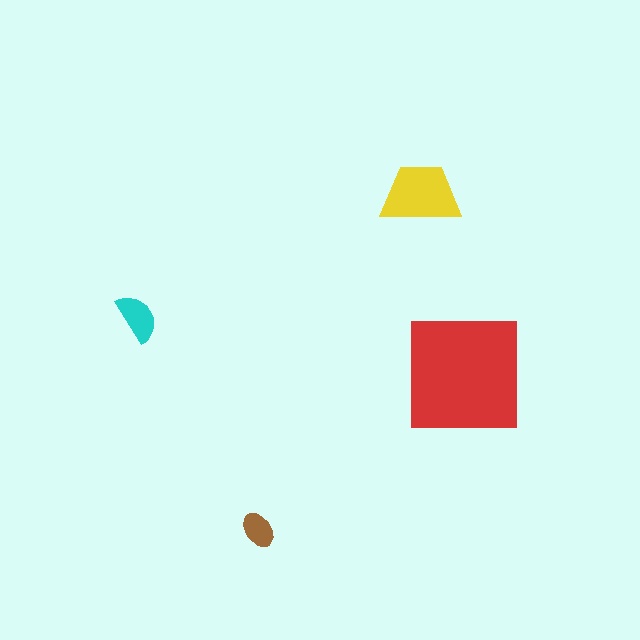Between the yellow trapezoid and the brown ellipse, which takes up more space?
The yellow trapezoid.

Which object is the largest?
The red square.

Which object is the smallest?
The brown ellipse.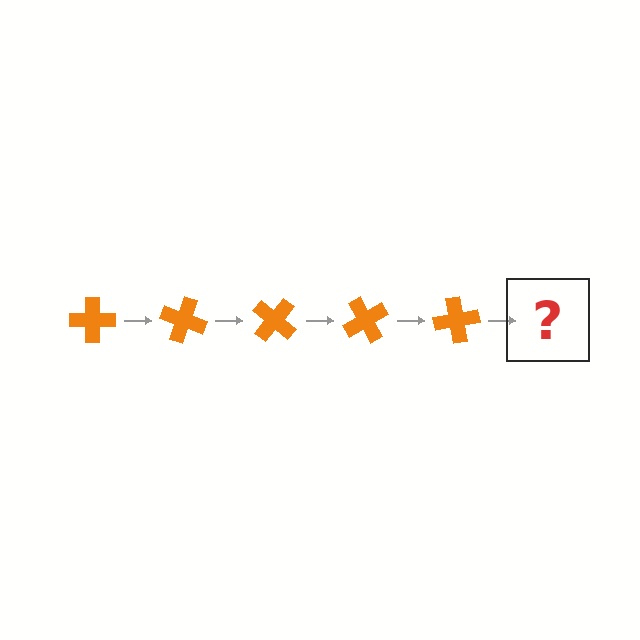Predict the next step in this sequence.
The next step is an orange cross rotated 100 degrees.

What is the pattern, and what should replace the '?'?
The pattern is that the cross rotates 20 degrees each step. The '?' should be an orange cross rotated 100 degrees.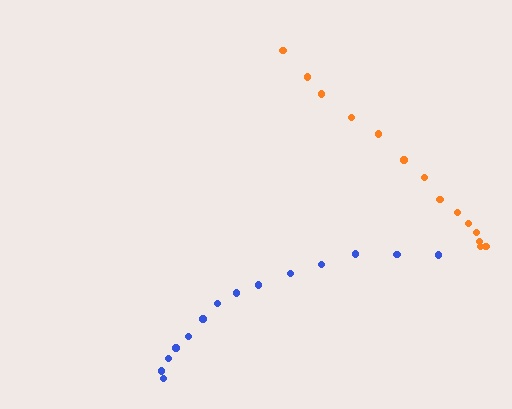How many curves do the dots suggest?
There are 2 distinct paths.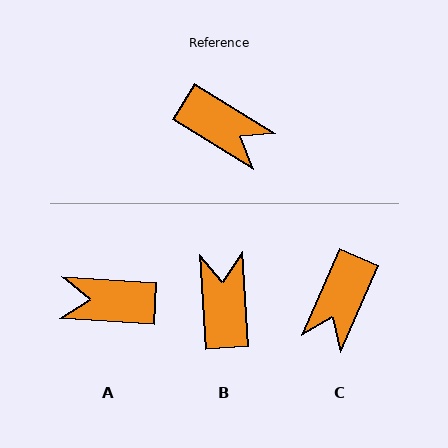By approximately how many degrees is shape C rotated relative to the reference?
Approximately 82 degrees clockwise.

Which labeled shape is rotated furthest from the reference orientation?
A, about 152 degrees away.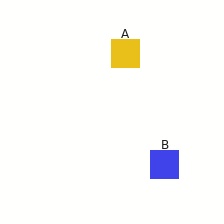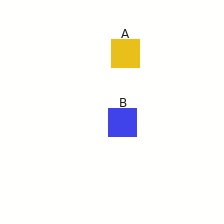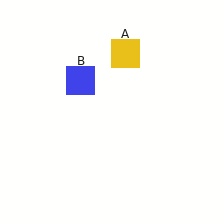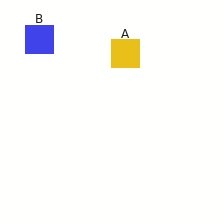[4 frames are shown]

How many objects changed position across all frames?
1 object changed position: blue square (object B).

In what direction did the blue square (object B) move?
The blue square (object B) moved up and to the left.